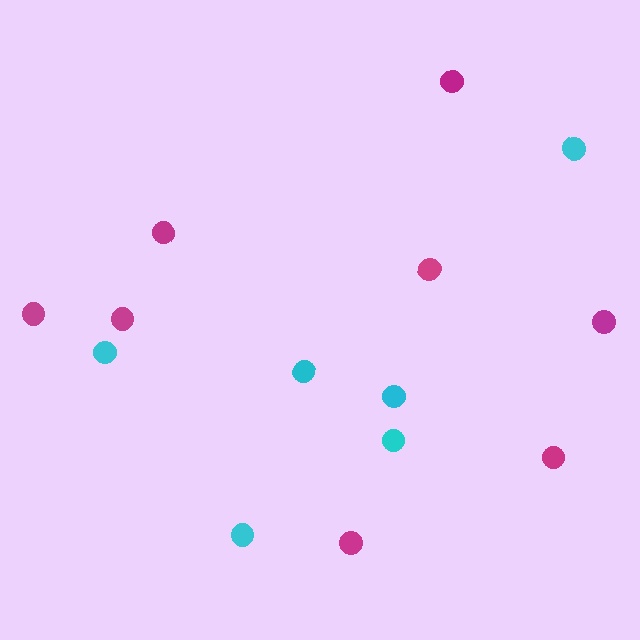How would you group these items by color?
There are 2 groups: one group of cyan circles (6) and one group of magenta circles (8).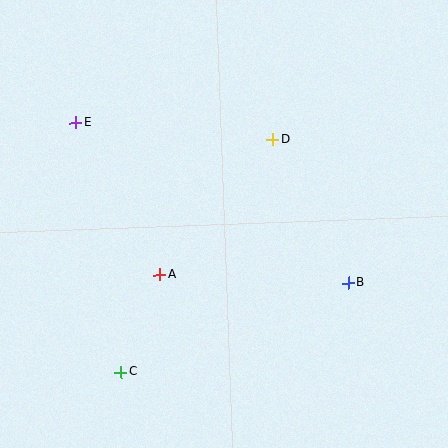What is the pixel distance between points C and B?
The distance between C and B is 244 pixels.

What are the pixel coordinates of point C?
Point C is at (121, 372).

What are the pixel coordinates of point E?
Point E is at (76, 123).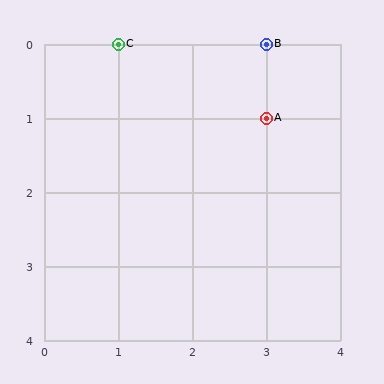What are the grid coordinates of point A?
Point A is at grid coordinates (3, 1).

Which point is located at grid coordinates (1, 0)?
Point C is at (1, 0).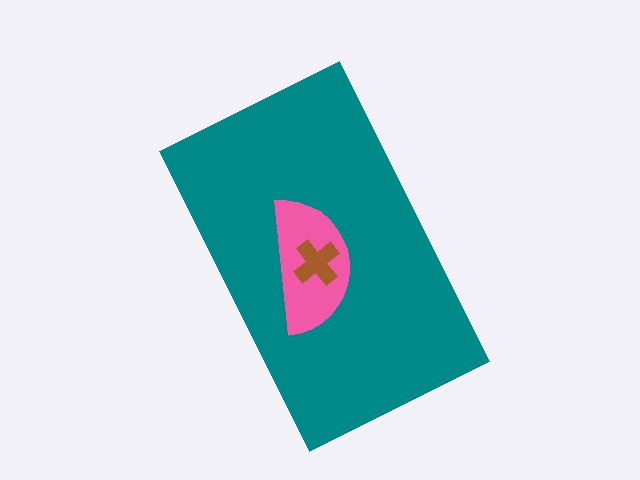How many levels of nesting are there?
3.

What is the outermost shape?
The teal rectangle.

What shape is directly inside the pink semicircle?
The brown cross.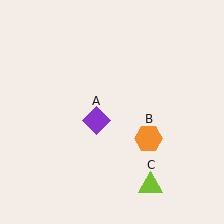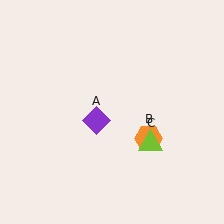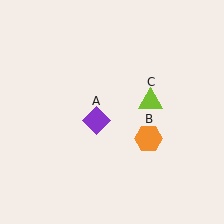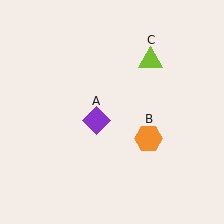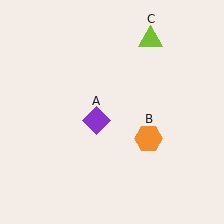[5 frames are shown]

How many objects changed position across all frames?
1 object changed position: lime triangle (object C).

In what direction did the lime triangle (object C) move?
The lime triangle (object C) moved up.